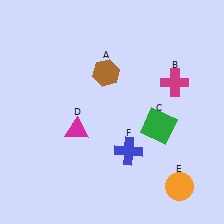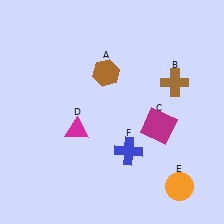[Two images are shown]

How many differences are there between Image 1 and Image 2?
There are 2 differences between the two images.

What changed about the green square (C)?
In Image 1, C is green. In Image 2, it changed to magenta.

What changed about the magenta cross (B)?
In Image 1, B is magenta. In Image 2, it changed to brown.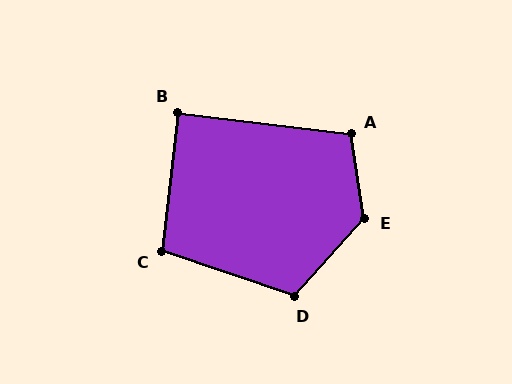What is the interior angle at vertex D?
Approximately 113 degrees (obtuse).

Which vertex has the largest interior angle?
E, at approximately 129 degrees.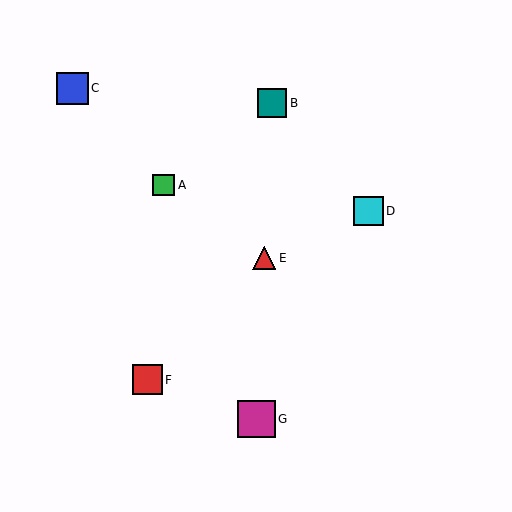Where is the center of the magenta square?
The center of the magenta square is at (256, 419).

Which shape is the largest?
The magenta square (labeled G) is the largest.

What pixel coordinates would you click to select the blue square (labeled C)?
Click at (72, 88) to select the blue square C.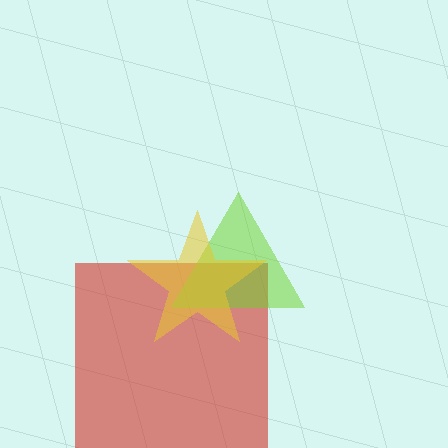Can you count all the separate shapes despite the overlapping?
Yes, there are 3 separate shapes.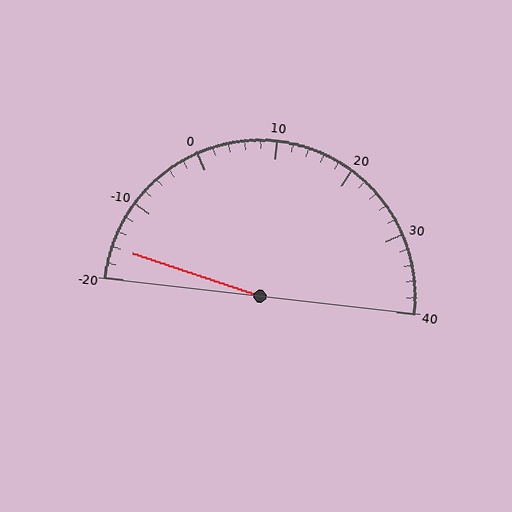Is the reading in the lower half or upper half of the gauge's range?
The reading is in the lower half of the range (-20 to 40).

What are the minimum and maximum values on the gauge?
The gauge ranges from -20 to 40.